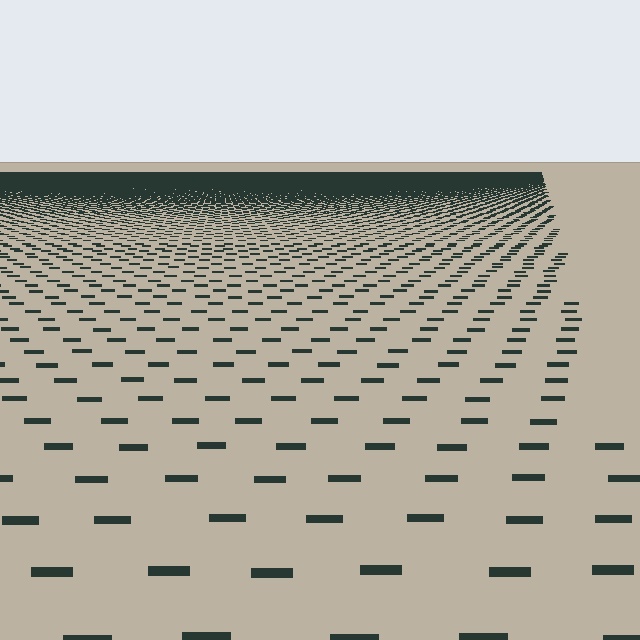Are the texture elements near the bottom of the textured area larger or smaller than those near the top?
Larger. Near the bottom, elements are closer to the viewer and appear at a bigger on-screen size.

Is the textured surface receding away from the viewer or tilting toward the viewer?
The surface is receding away from the viewer. Texture elements get smaller and denser toward the top.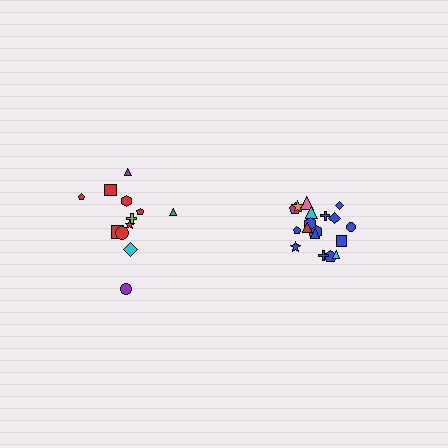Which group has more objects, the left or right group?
The right group.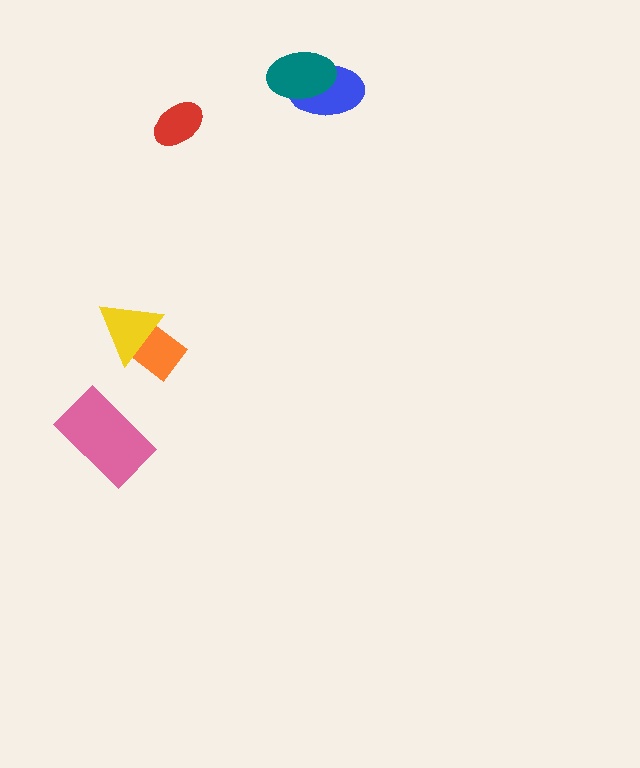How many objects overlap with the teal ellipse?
1 object overlaps with the teal ellipse.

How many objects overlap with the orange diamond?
1 object overlaps with the orange diamond.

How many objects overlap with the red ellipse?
0 objects overlap with the red ellipse.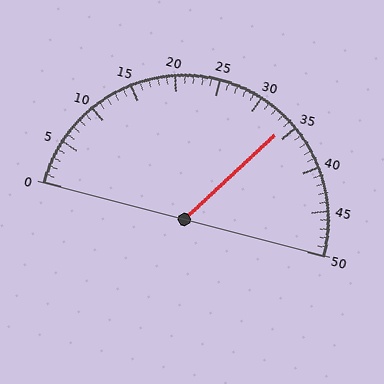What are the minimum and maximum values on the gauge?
The gauge ranges from 0 to 50.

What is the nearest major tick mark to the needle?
The nearest major tick mark is 35.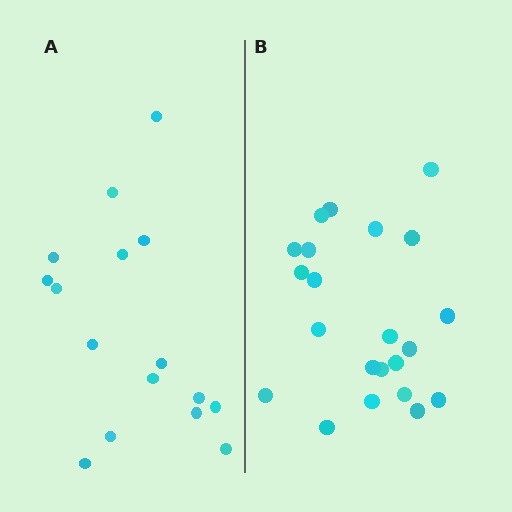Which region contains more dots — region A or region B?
Region B (the right region) has more dots.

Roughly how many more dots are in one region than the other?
Region B has about 6 more dots than region A.